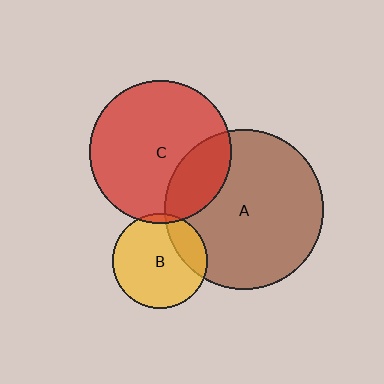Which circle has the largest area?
Circle A (brown).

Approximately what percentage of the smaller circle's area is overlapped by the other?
Approximately 5%.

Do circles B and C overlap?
Yes.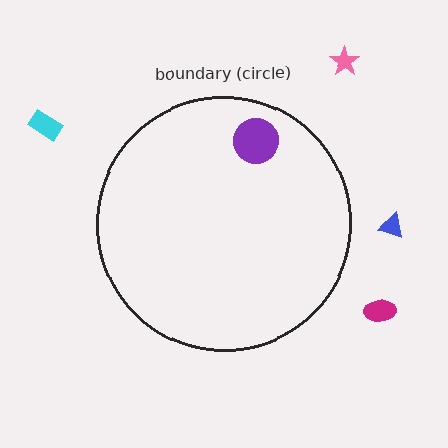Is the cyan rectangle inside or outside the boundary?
Outside.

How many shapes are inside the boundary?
1 inside, 4 outside.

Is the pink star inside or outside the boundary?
Outside.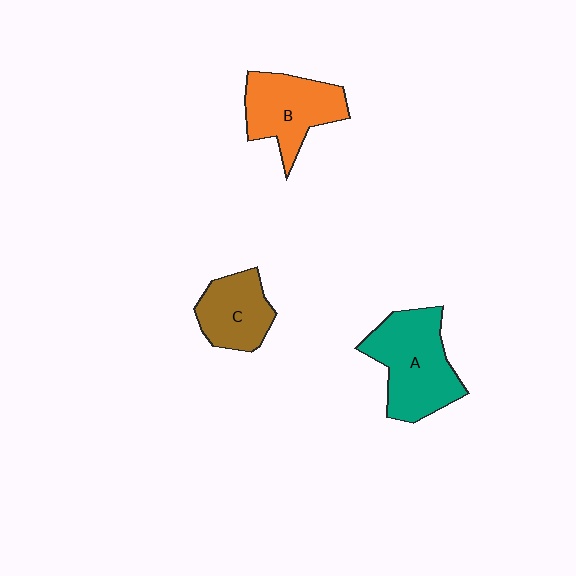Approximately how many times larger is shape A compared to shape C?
Approximately 1.6 times.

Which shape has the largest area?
Shape A (teal).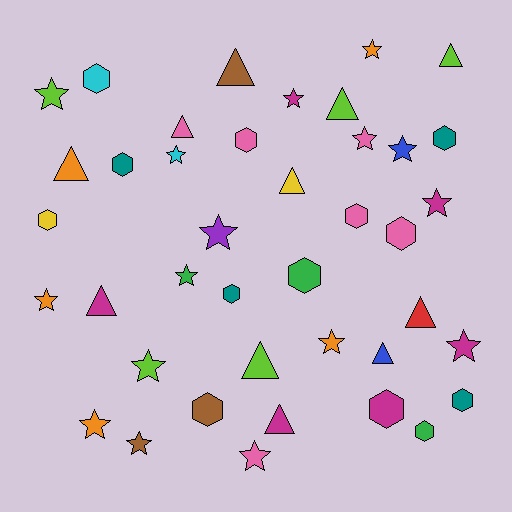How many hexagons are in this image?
There are 13 hexagons.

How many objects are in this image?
There are 40 objects.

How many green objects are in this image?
There are 3 green objects.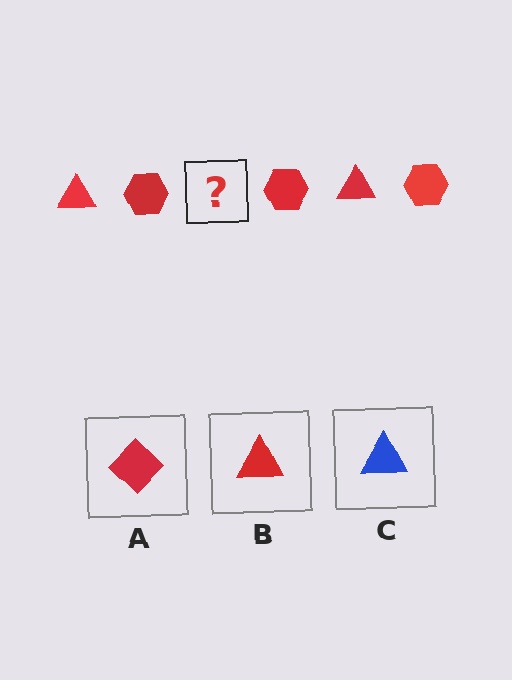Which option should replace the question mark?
Option B.